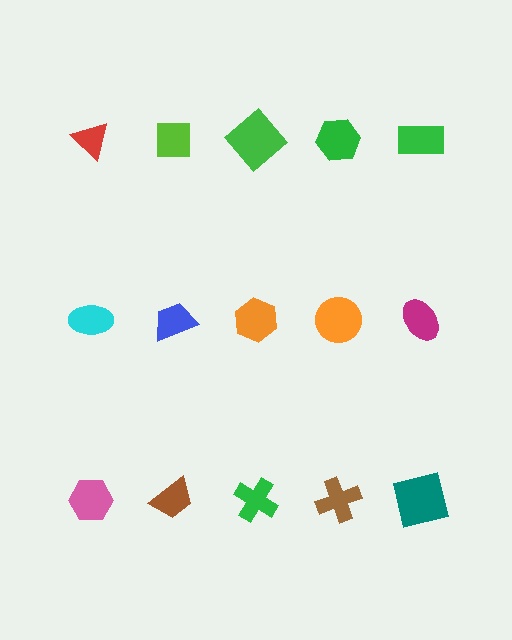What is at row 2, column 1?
A cyan ellipse.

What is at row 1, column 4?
A green hexagon.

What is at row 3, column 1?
A pink hexagon.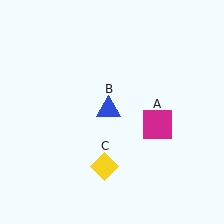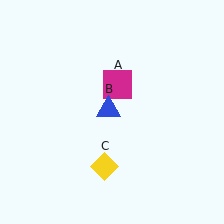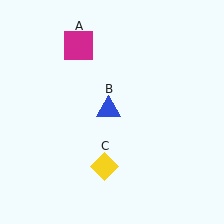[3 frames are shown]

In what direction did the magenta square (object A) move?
The magenta square (object A) moved up and to the left.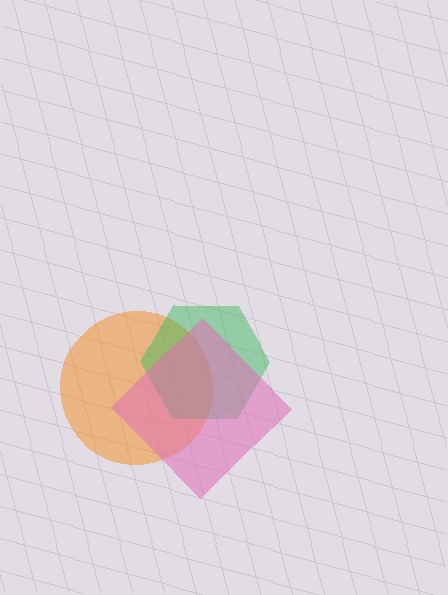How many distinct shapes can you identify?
There are 3 distinct shapes: an orange circle, a green hexagon, a pink diamond.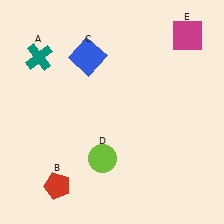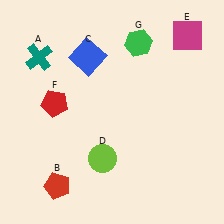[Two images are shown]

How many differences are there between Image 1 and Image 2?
There are 2 differences between the two images.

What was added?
A red pentagon (F), a green hexagon (G) were added in Image 2.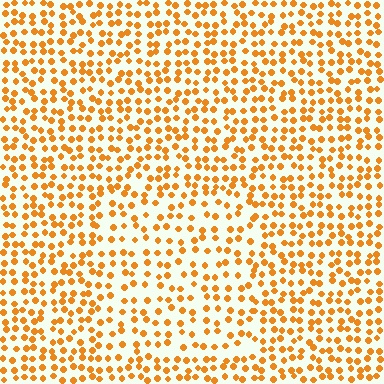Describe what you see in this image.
The image contains small orange elements arranged at two different densities. A rectangle-shaped region is visible where the elements are less densely packed than the surrounding area.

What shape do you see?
I see a rectangle.